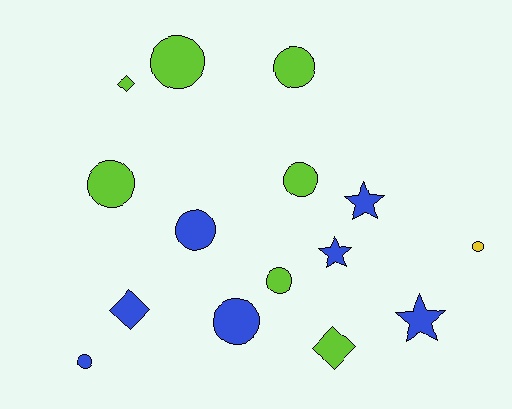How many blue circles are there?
There are 3 blue circles.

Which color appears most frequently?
Blue, with 7 objects.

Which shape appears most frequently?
Circle, with 9 objects.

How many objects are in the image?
There are 15 objects.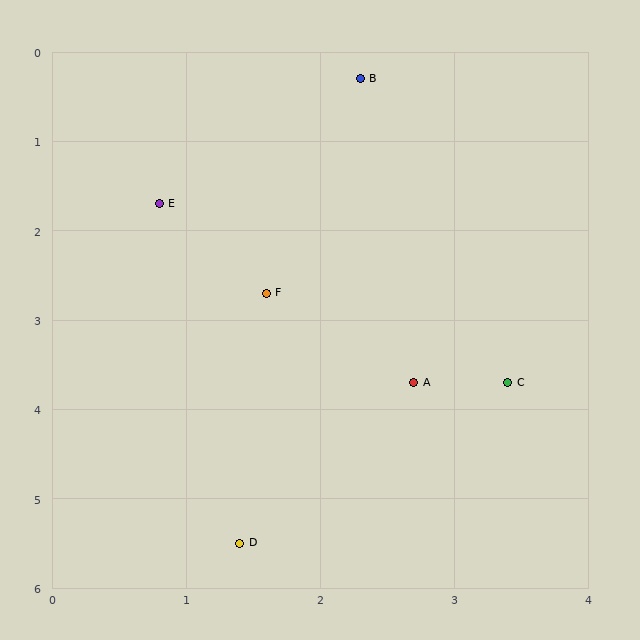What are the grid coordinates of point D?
Point D is at approximately (1.4, 5.5).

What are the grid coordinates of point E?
Point E is at approximately (0.8, 1.7).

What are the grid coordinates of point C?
Point C is at approximately (3.4, 3.7).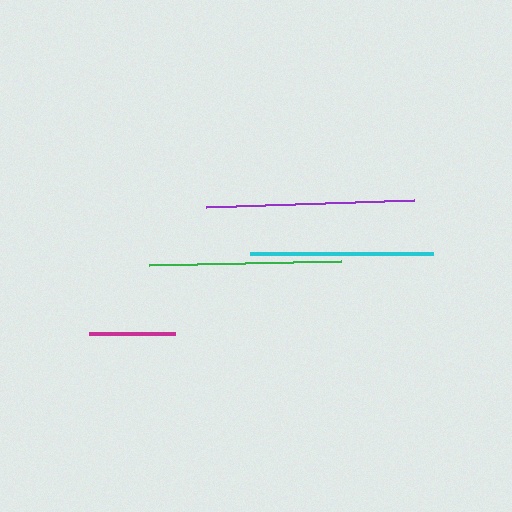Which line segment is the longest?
The purple line is the longest at approximately 208 pixels.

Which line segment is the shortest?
The magenta line is the shortest at approximately 86 pixels.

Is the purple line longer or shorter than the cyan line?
The purple line is longer than the cyan line.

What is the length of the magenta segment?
The magenta segment is approximately 86 pixels long.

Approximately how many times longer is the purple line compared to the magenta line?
The purple line is approximately 2.4 times the length of the magenta line.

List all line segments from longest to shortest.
From longest to shortest: purple, green, cyan, magenta.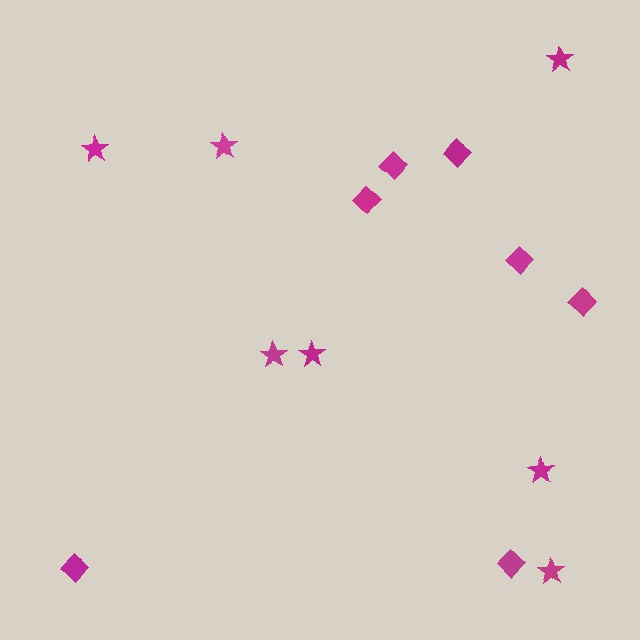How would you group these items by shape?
There are 2 groups: one group of stars (7) and one group of diamonds (7).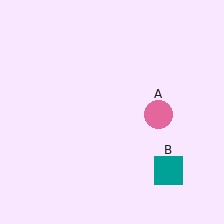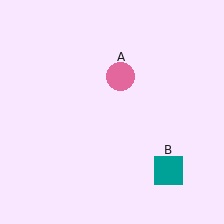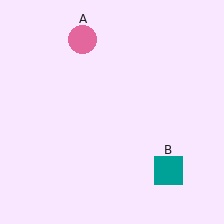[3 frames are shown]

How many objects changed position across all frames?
1 object changed position: pink circle (object A).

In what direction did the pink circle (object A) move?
The pink circle (object A) moved up and to the left.